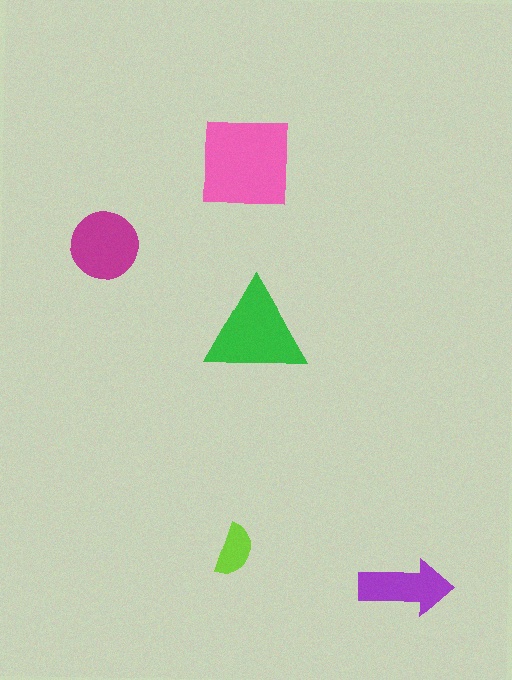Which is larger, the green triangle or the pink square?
The pink square.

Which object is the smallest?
The lime semicircle.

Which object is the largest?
The pink square.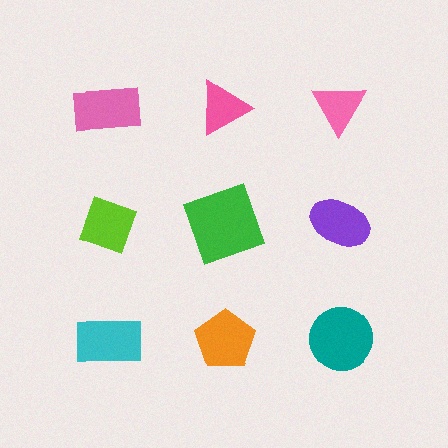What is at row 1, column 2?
A pink triangle.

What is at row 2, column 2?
A green square.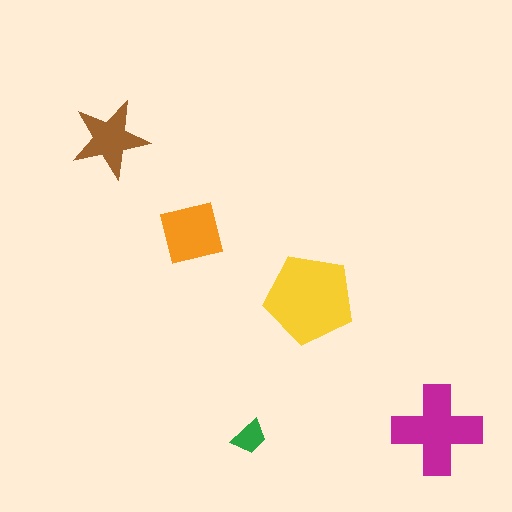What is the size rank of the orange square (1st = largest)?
3rd.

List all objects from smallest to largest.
The green trapezoid, the brown star, the orange square, the magenta cross, the yellow pentagon.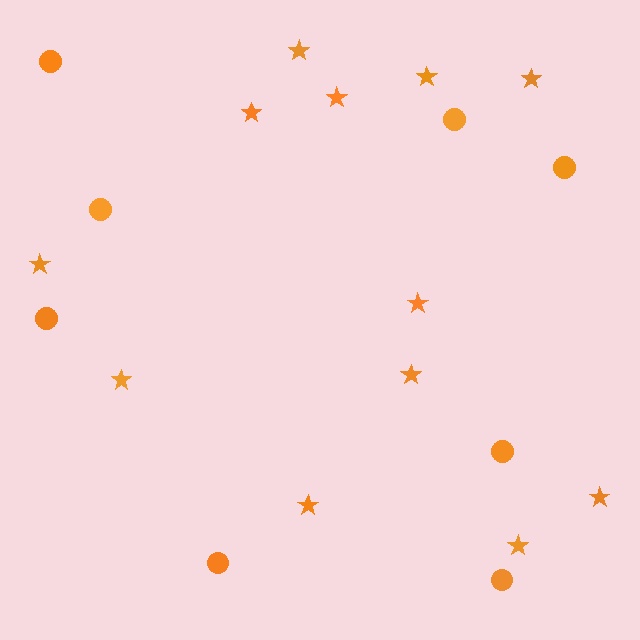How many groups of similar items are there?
There are 2 groups: one group of stars (12) and one group of circles (8).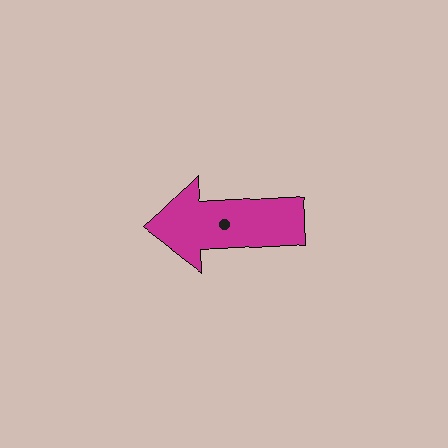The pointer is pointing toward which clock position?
Roughly 9 o'clock.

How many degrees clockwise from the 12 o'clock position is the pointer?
Approximately 267 degrees.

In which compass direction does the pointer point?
West.